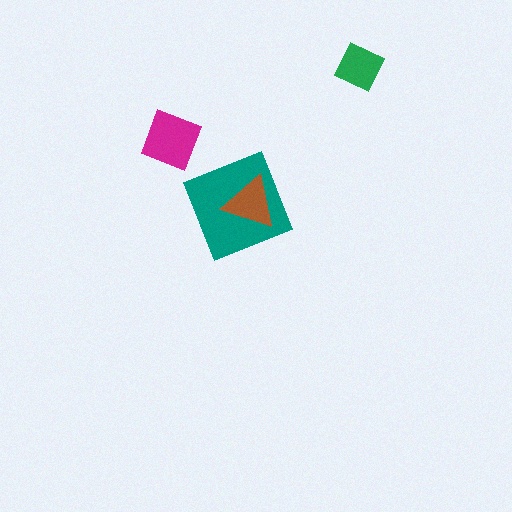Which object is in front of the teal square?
The brown triangle is in front of the teal square.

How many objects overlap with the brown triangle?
1 object overlaps with the brown triangle.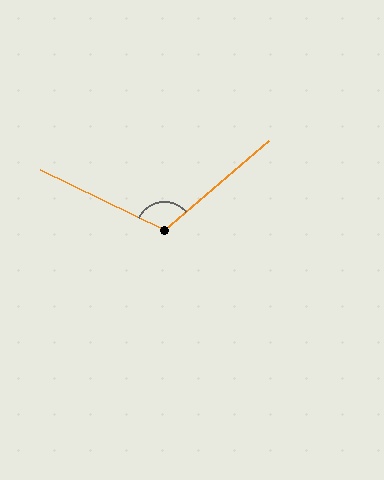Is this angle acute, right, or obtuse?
It is obtuse.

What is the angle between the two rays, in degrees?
Approximately 114 degrees.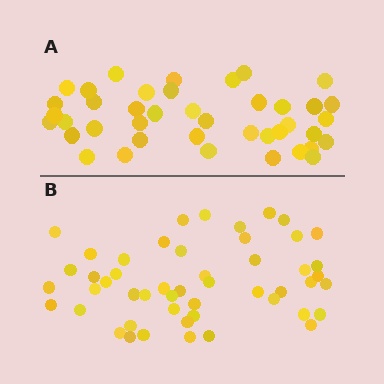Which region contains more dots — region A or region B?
Region B (the bottom region) has more dots.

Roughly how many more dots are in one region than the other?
Region B has roughly 8 or so more dots than region A.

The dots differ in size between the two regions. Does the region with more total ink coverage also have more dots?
No. Region A has more total ink coverage because its dots are larger, but region B actually contains more individual dots. Total area can be misleading — the number of items is what matters here.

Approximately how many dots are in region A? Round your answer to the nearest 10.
About 40 dots. (The exact count is 41, which rounds to 40.)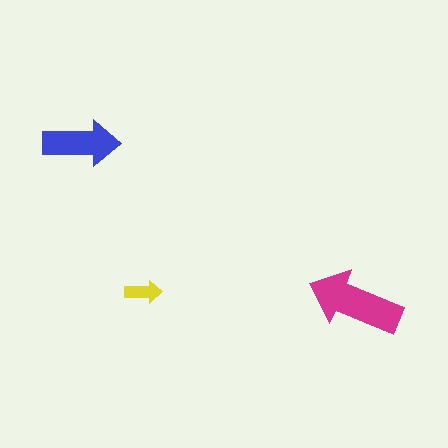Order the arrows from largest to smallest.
the magenta one, the blue one, the yellow one.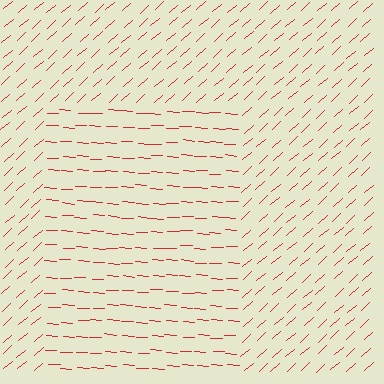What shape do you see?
I see a rectangle.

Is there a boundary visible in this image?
Yes, there is a texture boundary formed by a change in line orientation.